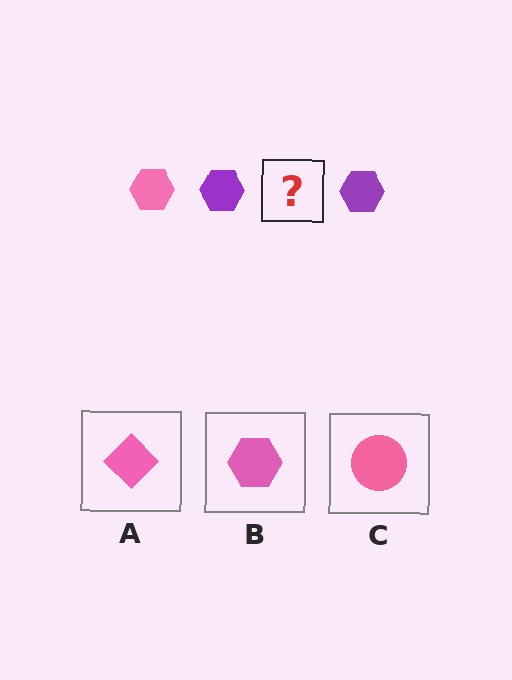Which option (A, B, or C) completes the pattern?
B.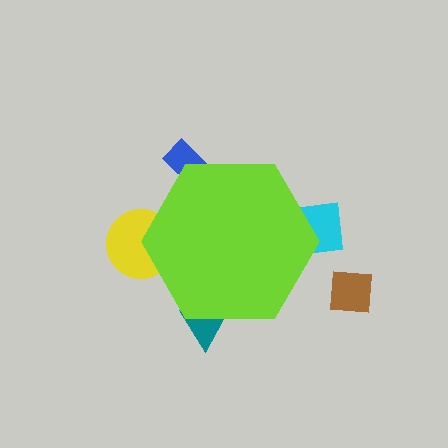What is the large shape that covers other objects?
A lime hexagon.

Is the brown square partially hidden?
No, the brown square is fully visible.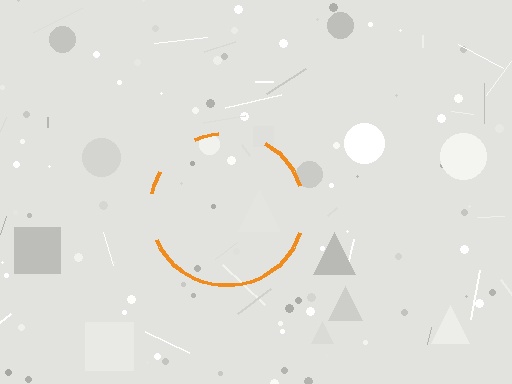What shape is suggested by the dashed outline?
The dashed outline suggests a circle.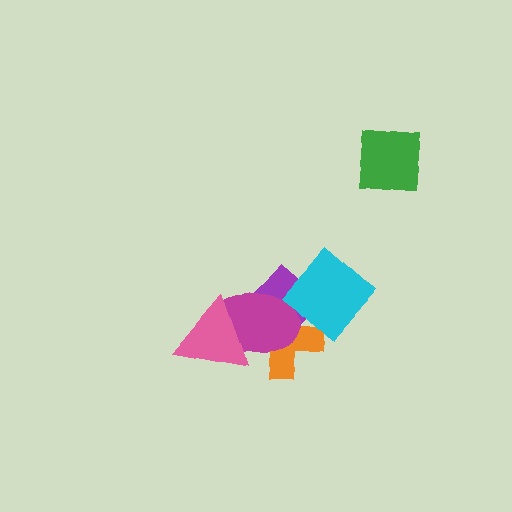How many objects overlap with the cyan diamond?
3 objects overlap with the cyan diamond.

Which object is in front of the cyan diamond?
The magenta ellipse is in front of the cyan diamond.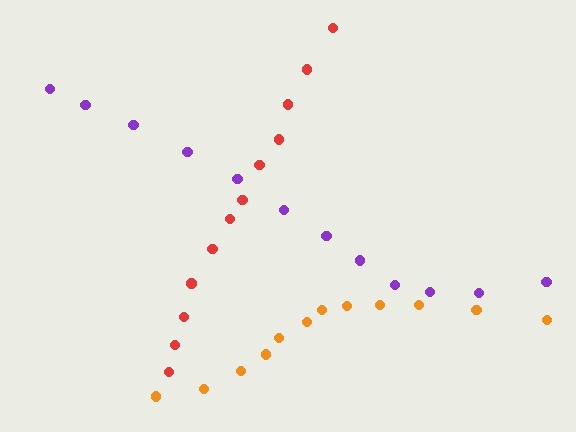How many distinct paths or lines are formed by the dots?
There are 3 distinct paths.